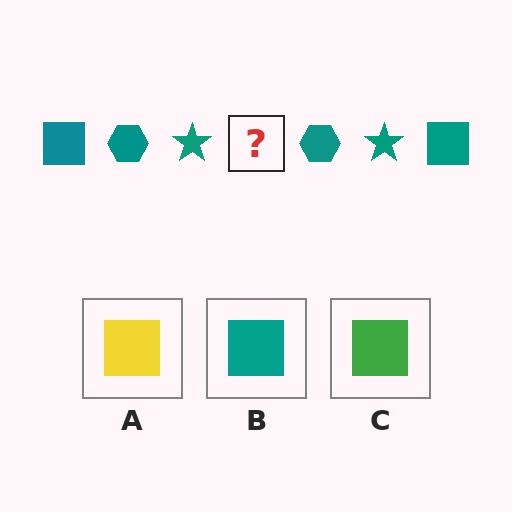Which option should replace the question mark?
Option B.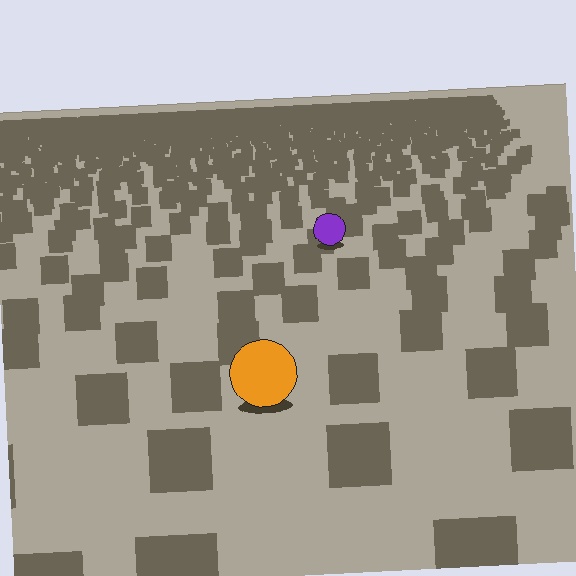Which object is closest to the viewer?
The orange circle is closest. The texture marks near it are larger and more spread out.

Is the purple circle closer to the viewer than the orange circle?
No. The orange circle is closer — you can tell from the texture gradient: the ground texture is coarser near it.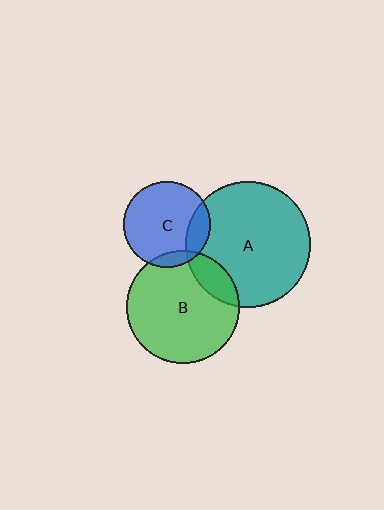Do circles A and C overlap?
Yes.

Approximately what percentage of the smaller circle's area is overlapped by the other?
Approximately 15%.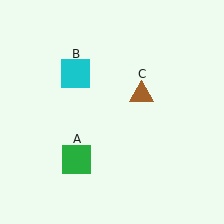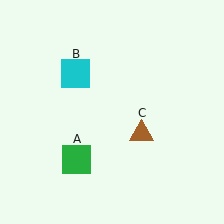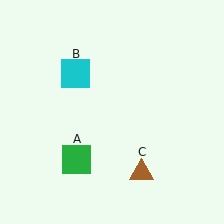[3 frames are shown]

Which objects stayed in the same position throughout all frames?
Green square (object A) and cyan square (object B) remained stationary.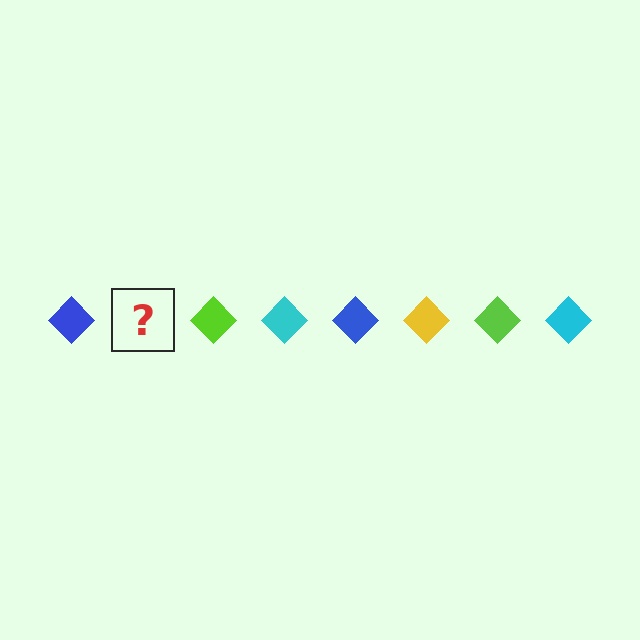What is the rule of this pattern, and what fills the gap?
The rule is that the pattern cycles through blue, yellow, lime, cyan diamonds. The gap should be filled with a yellow diamond.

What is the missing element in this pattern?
The missing element is a yellow diamond.